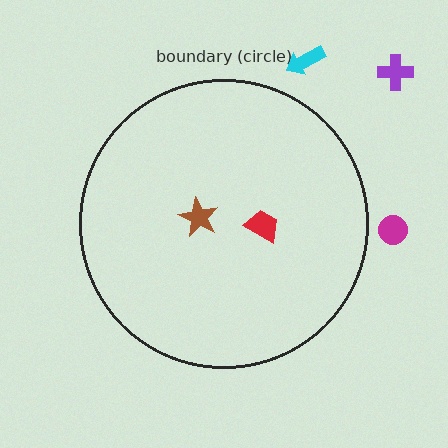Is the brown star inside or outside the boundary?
Inside.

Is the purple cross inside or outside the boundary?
Outside.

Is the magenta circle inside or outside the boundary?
Outside.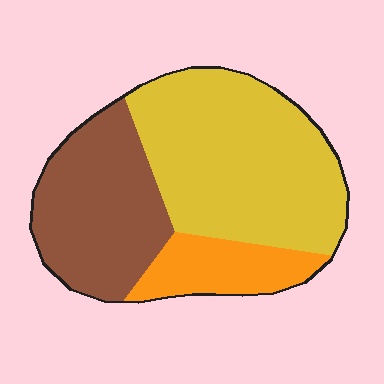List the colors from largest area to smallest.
From largest to smallest: yellow, brown, orange.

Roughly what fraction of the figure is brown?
Brown takes up about one third (1/3) of the figure.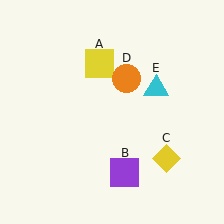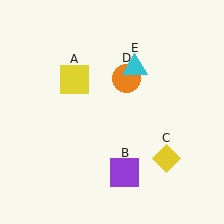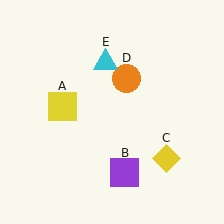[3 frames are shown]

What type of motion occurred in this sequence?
The yellow square (object A), cyan triangle (object E) rotated counterclockwise around the center of the scene.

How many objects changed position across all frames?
2 objects changed position: yellow square (object A), cyan triangle (object E).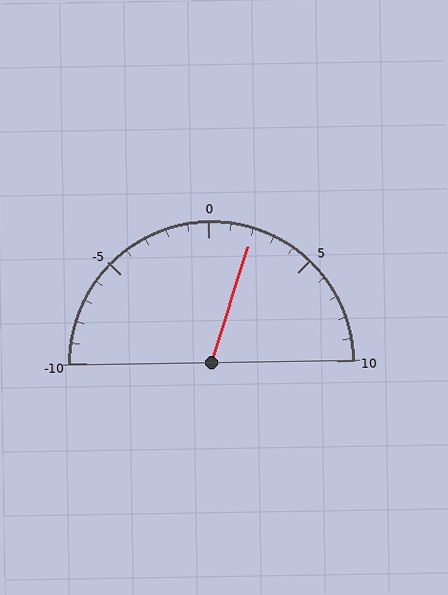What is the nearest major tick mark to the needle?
The nearest major tick mark is 0.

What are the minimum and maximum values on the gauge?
The gauge ranges from -10 to 10.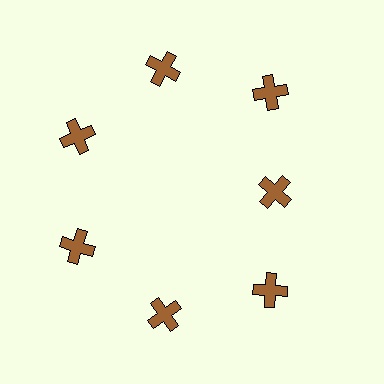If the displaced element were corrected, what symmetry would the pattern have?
It would have 7-fold rotational symmetry — the pattern would map onto itself every 51 degrees.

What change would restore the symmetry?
The symmetry would be restored by moving it outward, back onto the ring so that all 7 crosses sit at equal angles and equal distance from the center.